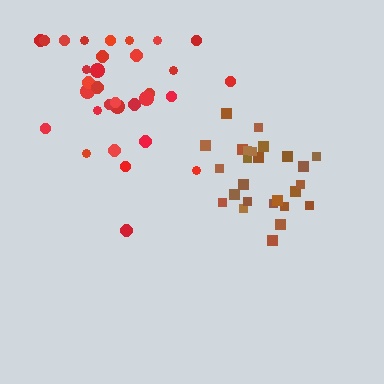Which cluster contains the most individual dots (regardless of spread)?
Red (32).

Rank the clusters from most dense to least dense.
brown, red.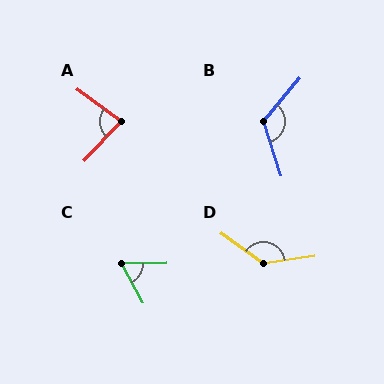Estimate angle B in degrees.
Approximately 122 degrees.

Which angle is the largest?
D, at approximately 137 degrees.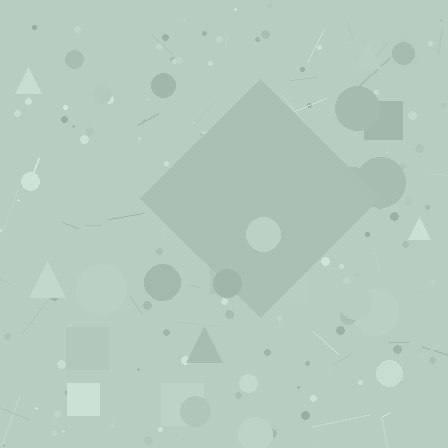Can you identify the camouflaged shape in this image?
The camouflaged shape is a diamond.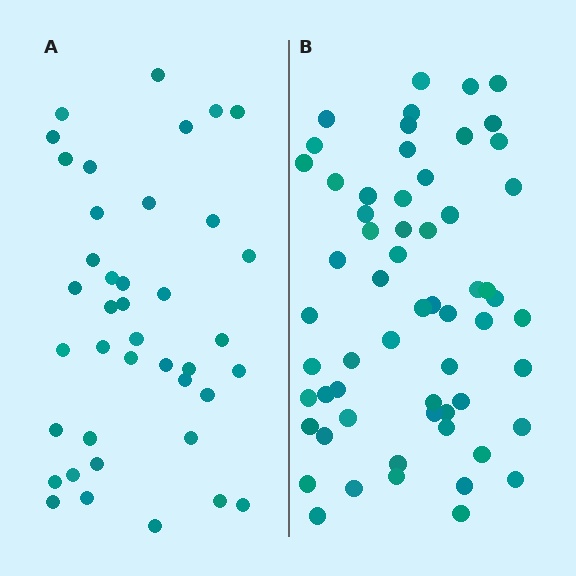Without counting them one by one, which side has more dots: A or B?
Region B (the right region) has more dots.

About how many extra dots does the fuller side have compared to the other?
Region B has approximately 20 more dots than region A.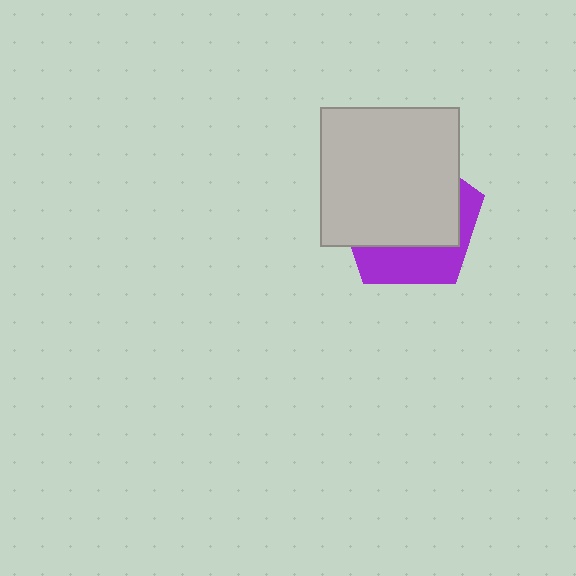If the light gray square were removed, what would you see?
You would see the complete purple pentagon.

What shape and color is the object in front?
The object in front is a light gray square.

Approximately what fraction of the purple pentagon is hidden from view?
Roughly 67% of the purple pentagon is hidden behind the light gray square.